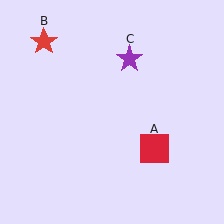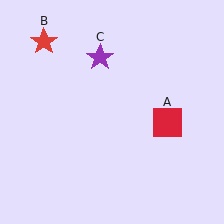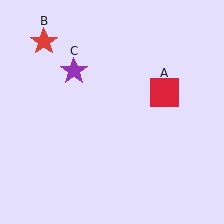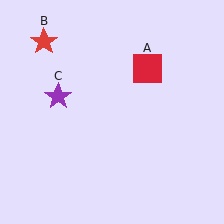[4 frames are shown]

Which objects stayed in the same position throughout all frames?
Red star (object B) remained stationary.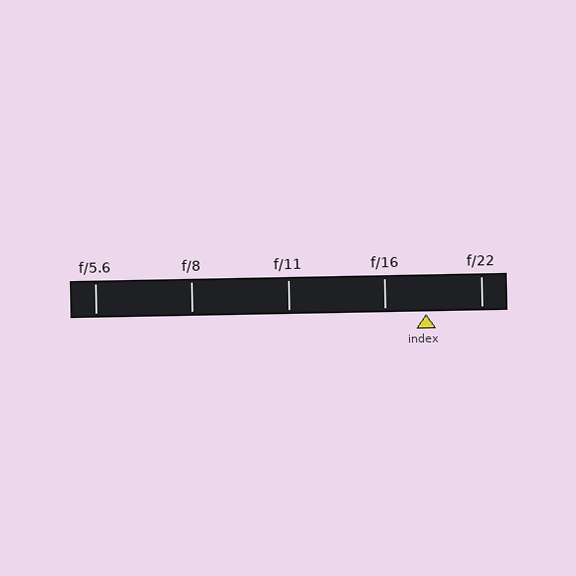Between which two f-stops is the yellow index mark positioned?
The index mark is between f/16 and f/22.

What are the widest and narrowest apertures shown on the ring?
The widest aperture shown is f/5.6 and the narrowest is f/22.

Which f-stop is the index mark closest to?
The index mark is closest to f/16.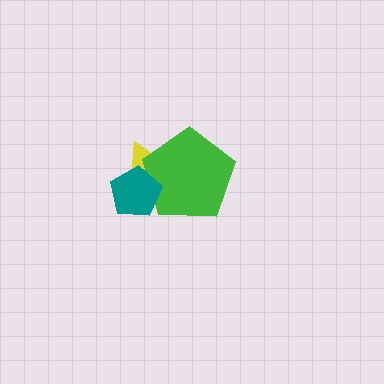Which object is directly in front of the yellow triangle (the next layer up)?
The green pentagon is directly in front of the yellow triangle.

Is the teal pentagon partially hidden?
No, no other shape covers it.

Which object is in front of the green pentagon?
The teal pentagon is in front of the green pentagon.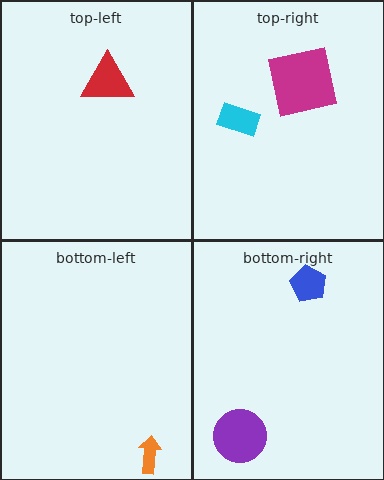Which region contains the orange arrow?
The bottom-left region.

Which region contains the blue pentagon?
The bottom-right region.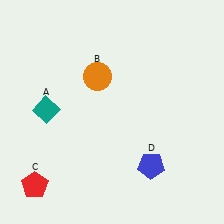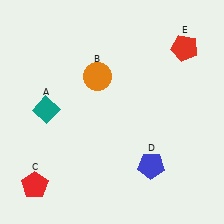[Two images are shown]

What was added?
A red pentagon (E) was added in Image 2.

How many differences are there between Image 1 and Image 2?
There is 1 difference between the two images.